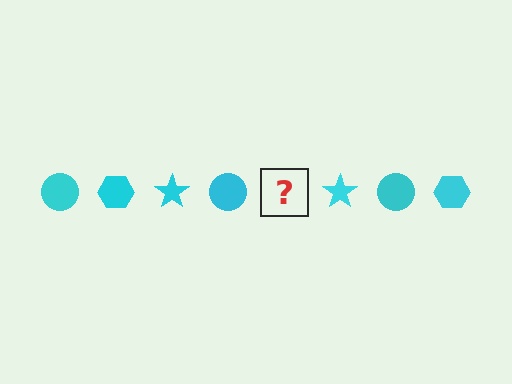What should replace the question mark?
The question mark should be replaced with a cyan hexagon.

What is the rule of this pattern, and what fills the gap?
The rule is that the pattern cycles through circle, hexagon, star shapes in cyan. The gap should be filled with a cyan hexagon.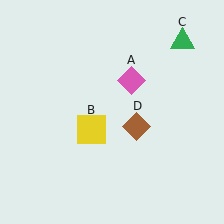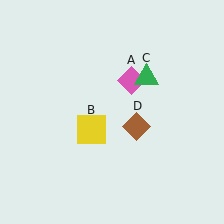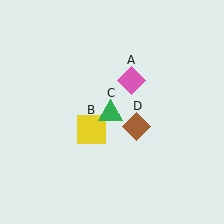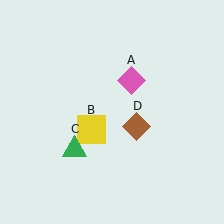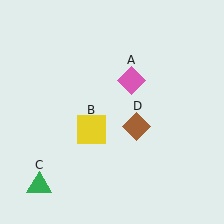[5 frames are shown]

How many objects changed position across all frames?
1 object changed position: green triangle (object C).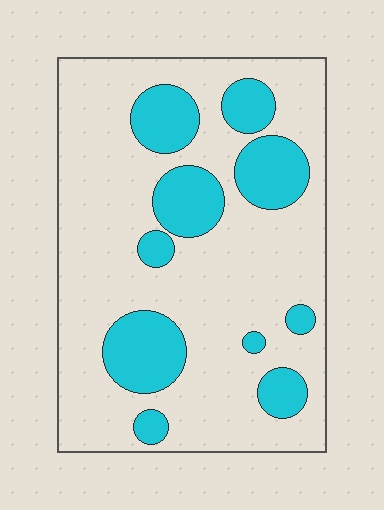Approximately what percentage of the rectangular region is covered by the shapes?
Approximately 25%.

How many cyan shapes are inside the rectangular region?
10.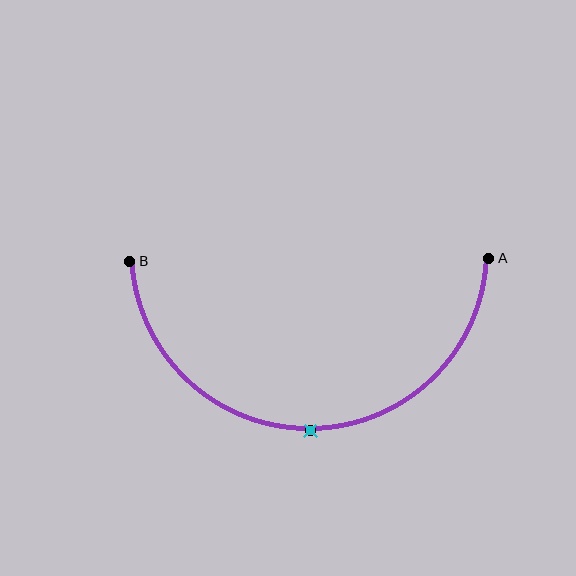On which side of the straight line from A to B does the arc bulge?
The arc bulges below the straight line connecting A and B.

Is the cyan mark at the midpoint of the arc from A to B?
Yes. The cyan mark lies on the arc at equal arc-length from both A and B — it is the arc midpoint.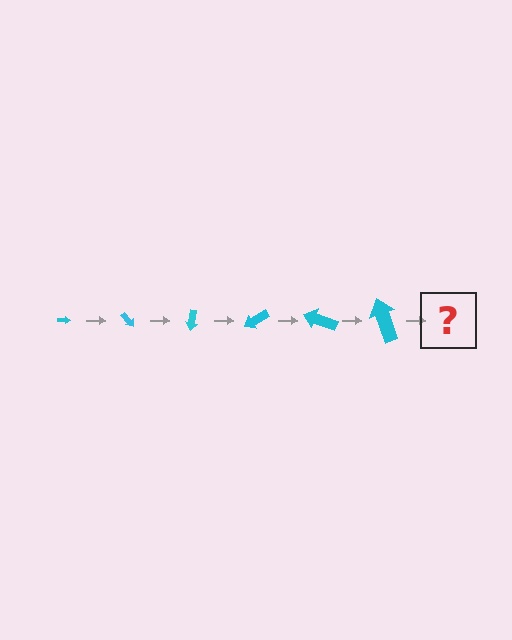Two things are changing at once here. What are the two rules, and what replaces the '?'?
The two rules are that the arrow grows larger each step and it rotates 50 degrees each step. The '?' should be an arrow, larger than the previous one and rotated 300 degrees from the start.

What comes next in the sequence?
The next element should be an arrow, larger than the previous one and rotated 300 degrees from the start.